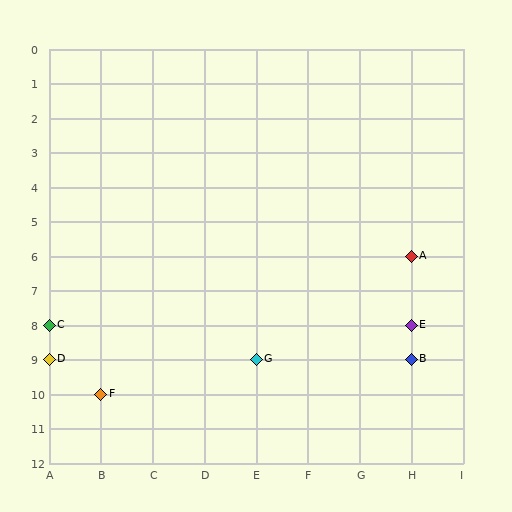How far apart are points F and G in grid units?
Points F and G are 3 columns and 1 row apart (about 3.2 grid units diagonally).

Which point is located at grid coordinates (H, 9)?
Point B is at (H, 9).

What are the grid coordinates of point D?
Point D is at grid coordinates (A, 9).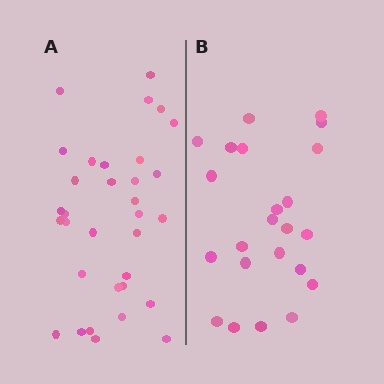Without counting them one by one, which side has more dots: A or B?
Region A (the left region) has more dots.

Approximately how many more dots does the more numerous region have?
Region A has roughly 10 or so more dots than region B.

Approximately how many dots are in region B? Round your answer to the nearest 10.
About 20 dots. (The exact count is 23, which rounds to 20.)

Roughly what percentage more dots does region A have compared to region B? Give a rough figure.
About 45% more.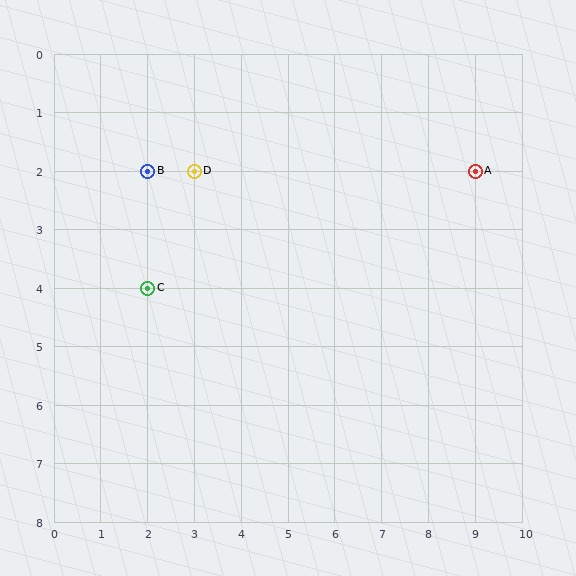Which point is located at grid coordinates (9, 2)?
Point A is at (9, 2).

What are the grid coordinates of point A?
Point A is at grid coordinates (9, 2).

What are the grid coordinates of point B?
Point B is at grid coordinates (2, 2).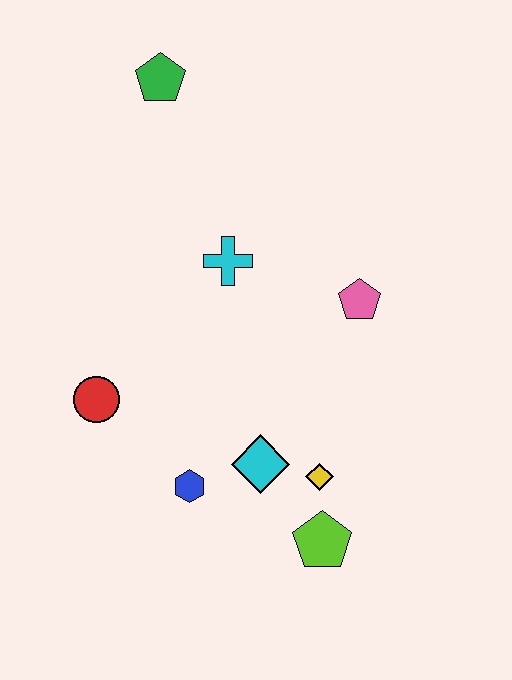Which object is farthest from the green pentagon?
The lime pentagon is farthest from the green pentagon.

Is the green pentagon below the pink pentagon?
No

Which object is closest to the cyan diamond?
The yellow diamond is closest to the cyan diamond.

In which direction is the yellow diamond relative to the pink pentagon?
The yellow diamond is below the pink pentagon.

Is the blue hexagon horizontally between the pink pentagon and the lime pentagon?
No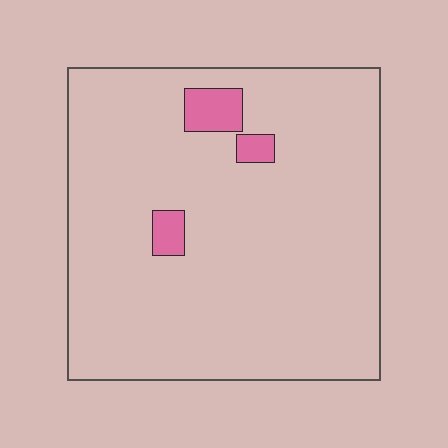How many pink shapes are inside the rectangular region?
3.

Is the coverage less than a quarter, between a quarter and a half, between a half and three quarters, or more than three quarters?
Less than a quarter.